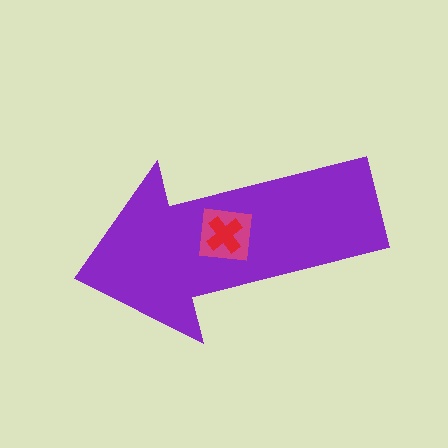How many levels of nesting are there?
3.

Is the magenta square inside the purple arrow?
Yes.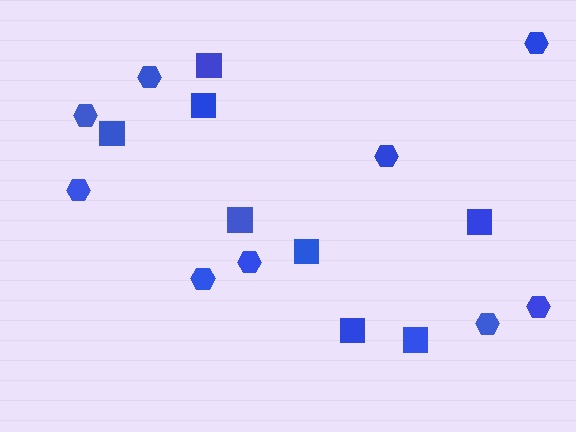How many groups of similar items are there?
There are 2 groups: one group of squares (8) and one group of hexagons (9).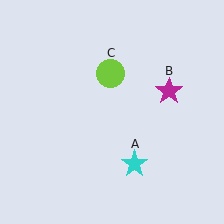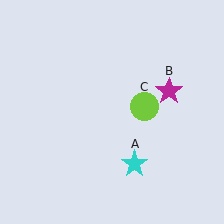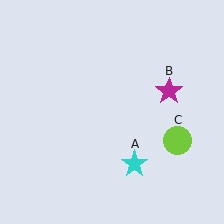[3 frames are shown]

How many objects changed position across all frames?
1 object changed position: lime circle (object C).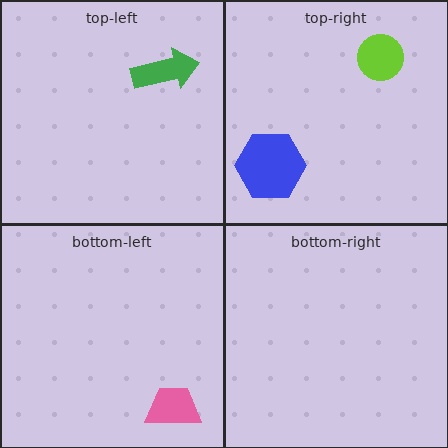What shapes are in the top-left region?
The green arrow.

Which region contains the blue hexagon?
The top-right region.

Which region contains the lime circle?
The top-right region.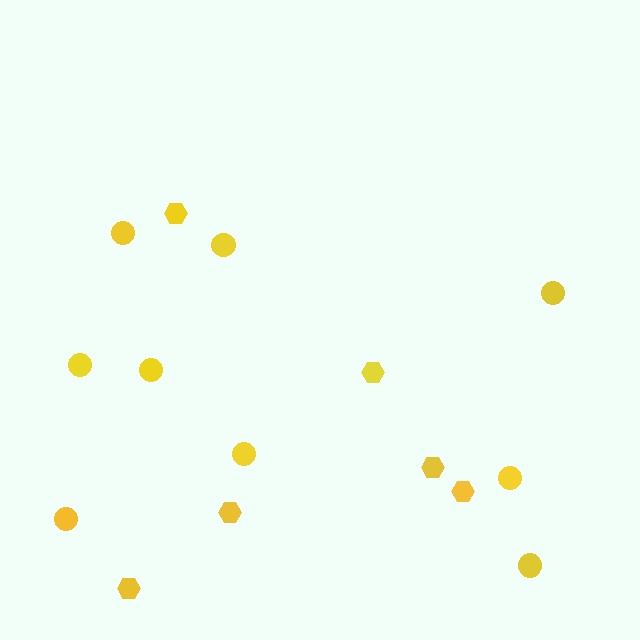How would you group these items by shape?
There are 2 groups: one group of hexagons (6) and one group of circles (9).